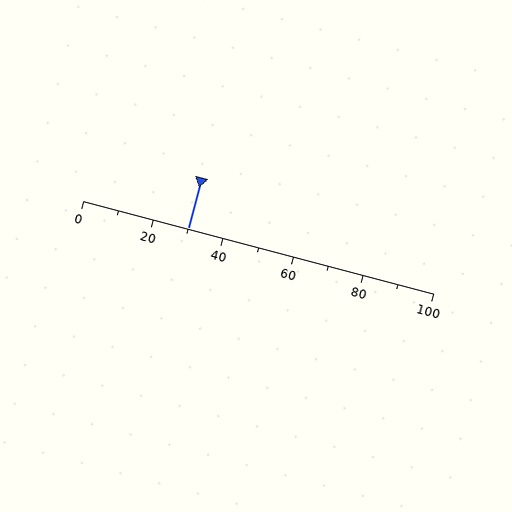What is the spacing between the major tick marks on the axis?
The major ticks are spaced 20 apart.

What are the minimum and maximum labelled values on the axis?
The axis runs from 0 to 100.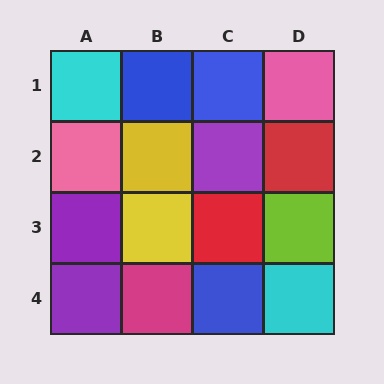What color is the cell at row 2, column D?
Red.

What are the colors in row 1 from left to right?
Cyan, blue, blue, pink.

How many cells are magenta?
1 cell is magenta.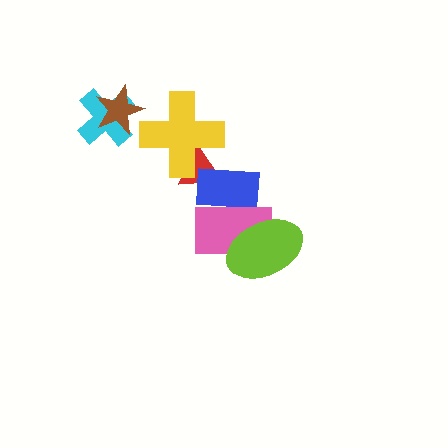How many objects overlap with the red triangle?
2 objects overlap with the red triangle.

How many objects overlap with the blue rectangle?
2 objects overlap with the blue rectangle.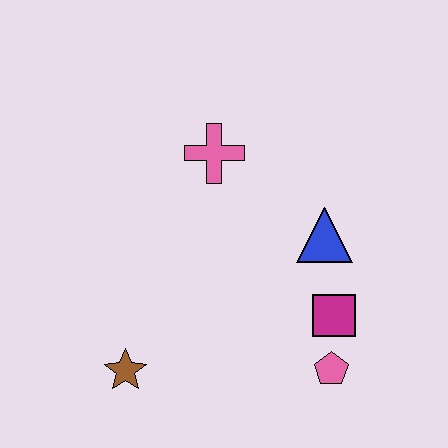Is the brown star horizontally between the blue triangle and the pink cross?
No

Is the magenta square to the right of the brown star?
Yes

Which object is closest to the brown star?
The pink pentagon is closest to the brown star.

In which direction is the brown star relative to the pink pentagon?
The brown star is to the left of the pink pentagon.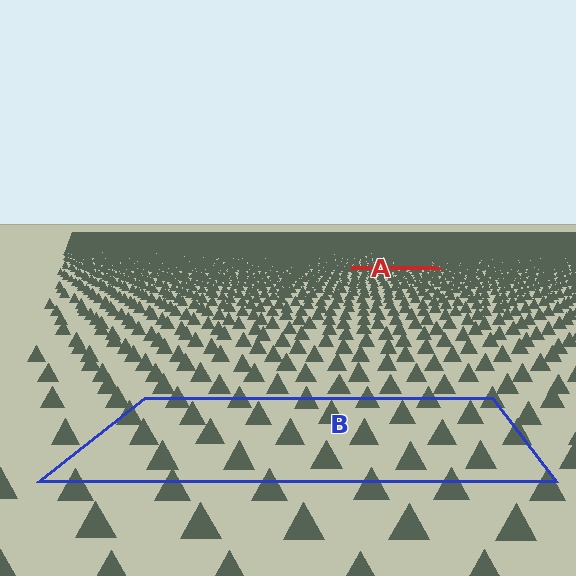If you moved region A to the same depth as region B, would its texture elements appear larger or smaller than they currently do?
They would appear larger. At a closer depth, the same texture elements are projected at a bigger on-screen size.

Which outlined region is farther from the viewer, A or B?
Region A is farther from the viewer — the texture elements inside it appear smaller and more densely packed.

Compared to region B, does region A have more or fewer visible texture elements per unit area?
Region A has more texture elements per unit area — they are packed more densely because it is farther away.